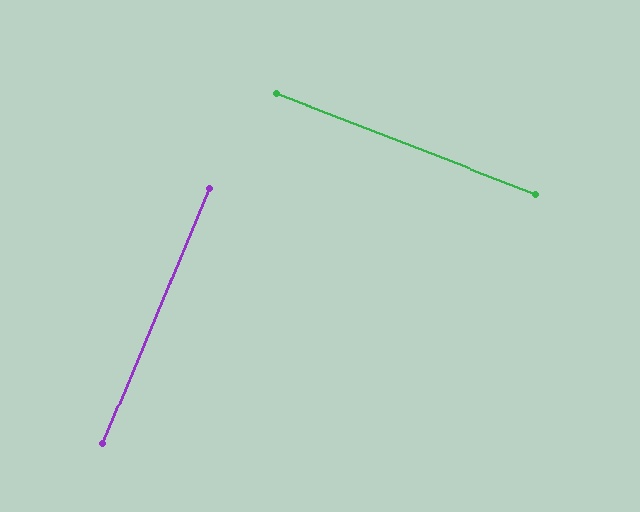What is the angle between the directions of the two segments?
Approximately 89 degrees.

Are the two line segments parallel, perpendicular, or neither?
Perpendicular — they meet at approximately 89°.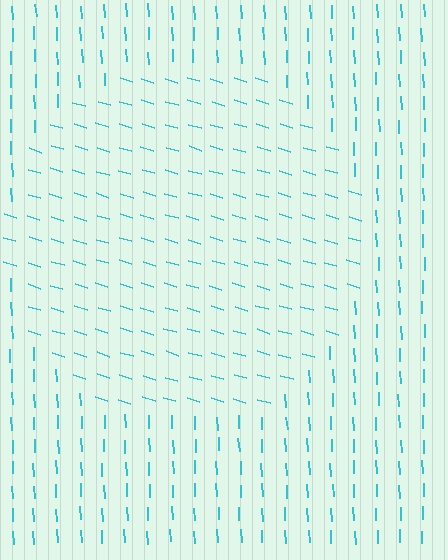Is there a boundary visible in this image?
Yes, there is a texture boundary formed by a change in line orientation.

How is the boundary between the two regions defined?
The boundary is defined purely by a change in line orientation (approximately 71 degrees difference). All lines are the same color and thickness.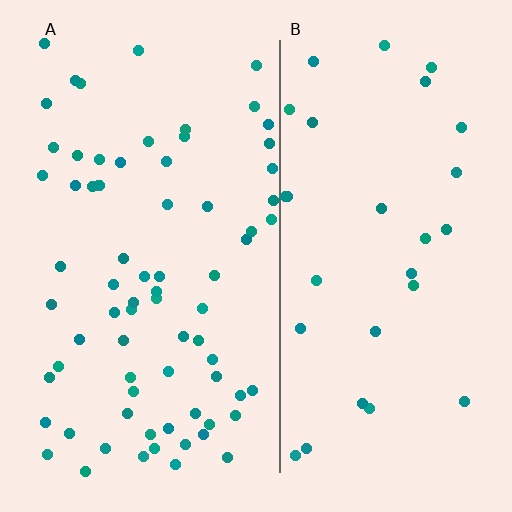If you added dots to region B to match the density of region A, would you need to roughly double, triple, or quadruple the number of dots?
Approximately double.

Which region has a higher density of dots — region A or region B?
A (the left).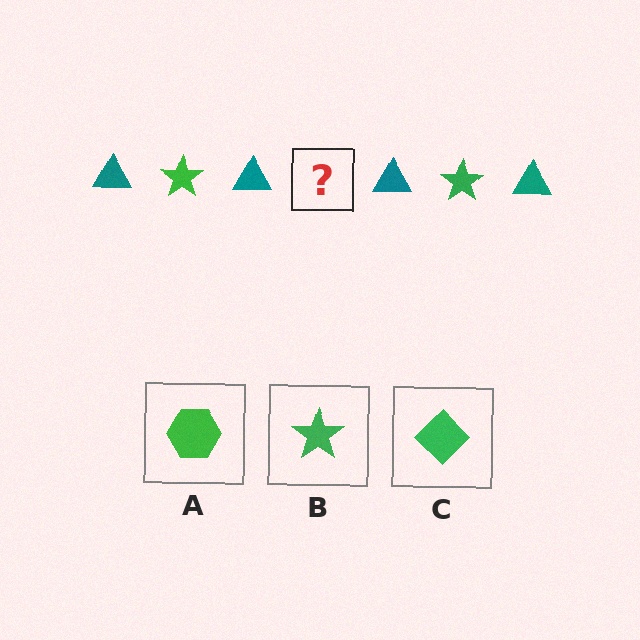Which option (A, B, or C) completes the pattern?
B.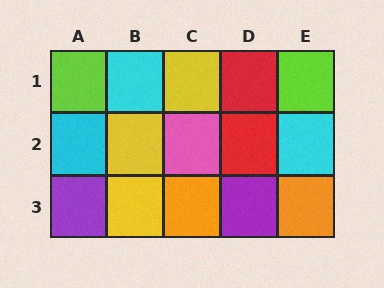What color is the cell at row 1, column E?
Lime.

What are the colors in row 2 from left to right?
Cyan, yellow, pink, red, cyan.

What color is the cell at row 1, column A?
Lime.